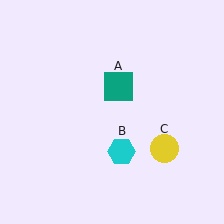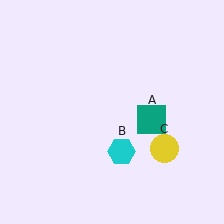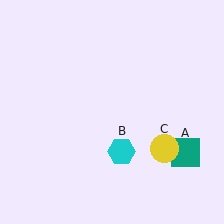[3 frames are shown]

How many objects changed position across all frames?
1 object changed position: teal square (object A).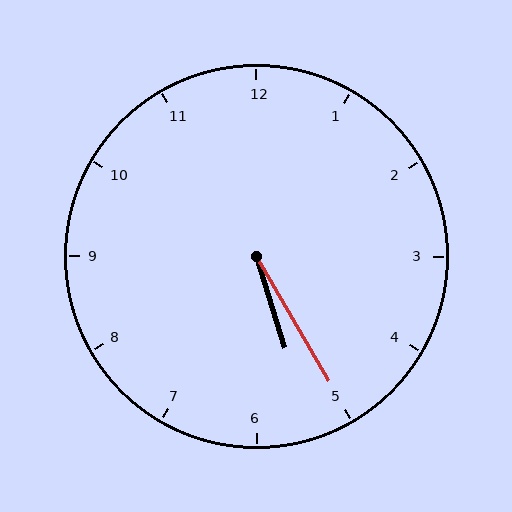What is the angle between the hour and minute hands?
Approximately 12 degrees.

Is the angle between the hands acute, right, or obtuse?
It is acute.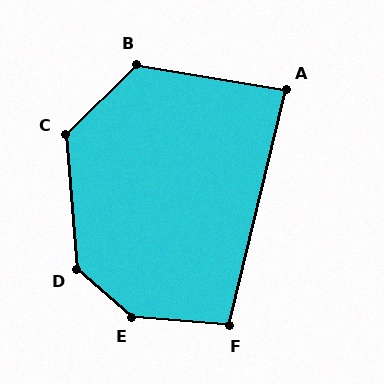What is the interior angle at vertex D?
Approximately 136 degrees (obtuse).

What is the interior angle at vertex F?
Approximately 99 degrees (obtuse).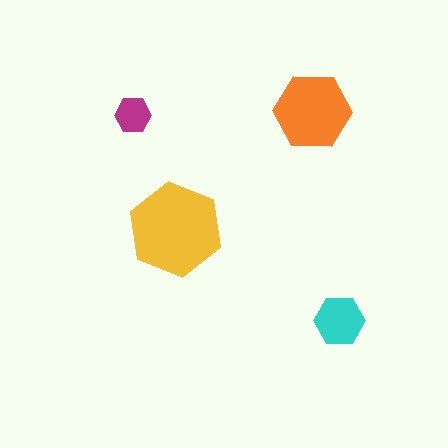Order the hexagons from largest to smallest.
the yellow one, the orange one, the cyan one, the magenta one.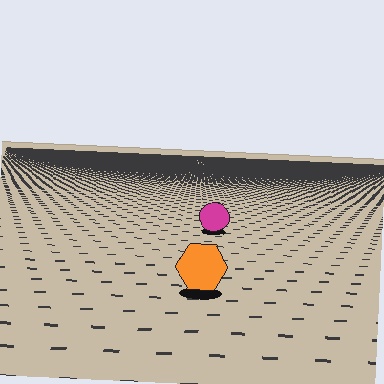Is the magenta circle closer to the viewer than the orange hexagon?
No. The orange hexagon is closer — you can tell from the texture gradient: the ground texture is coarser near it.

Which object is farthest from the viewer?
The magenta circle is farthest from the viewer. It appears smaller and the ground texture around it is denser.